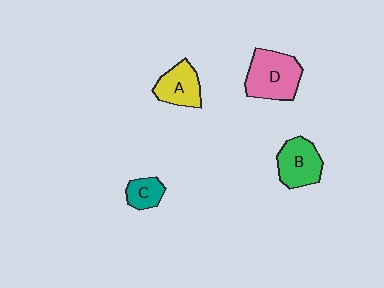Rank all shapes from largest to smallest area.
From largest to smallest: D (pink), B (green), A (yellow), C (teal).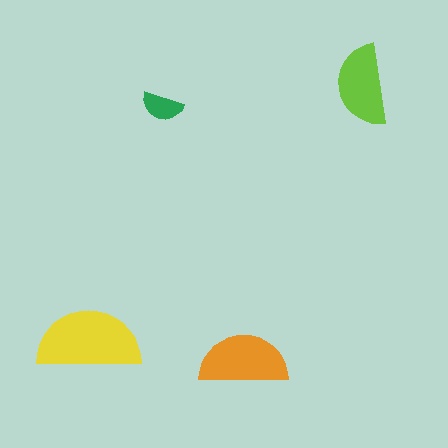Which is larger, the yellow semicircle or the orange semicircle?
The yellow one.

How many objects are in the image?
There are 4 objects in the image.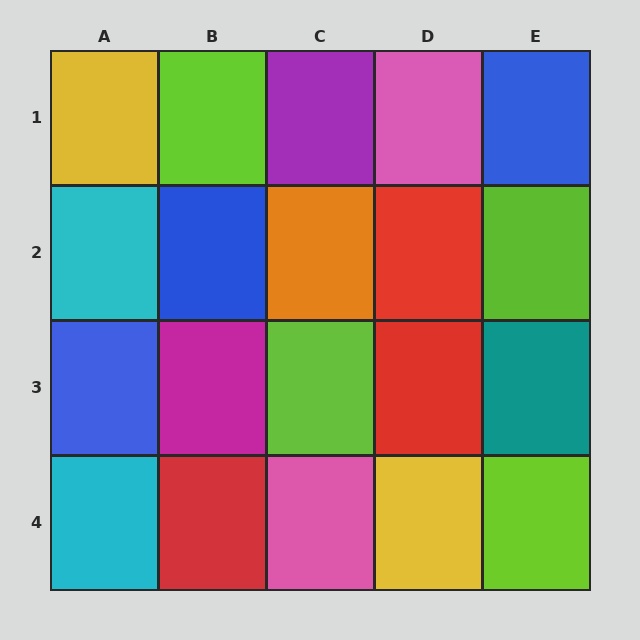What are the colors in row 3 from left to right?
Blue, magenta, lime, red, teal.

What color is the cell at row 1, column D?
Pink.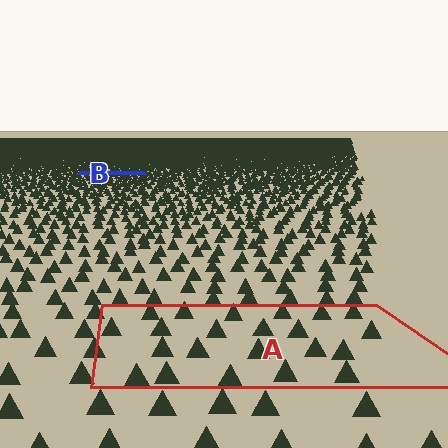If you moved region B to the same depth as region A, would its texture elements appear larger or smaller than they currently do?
They would appear larger. At a closer depth, the same texture elements are projected at a bigger on-screen size.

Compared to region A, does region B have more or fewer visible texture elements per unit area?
Region B has more texture elements per unit area — they are packed more densely because it is farther away.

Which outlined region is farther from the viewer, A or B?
Region B is farther from the viewer — the texture elements inside it appear smaller and more densely packed.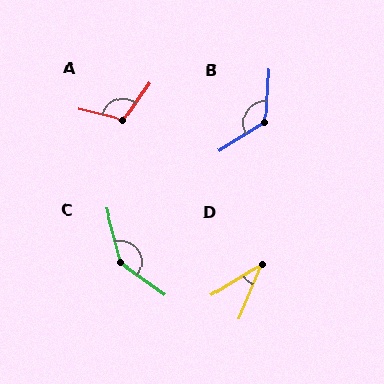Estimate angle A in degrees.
Approximately 112 degrees.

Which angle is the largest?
C, at approximately 141 degrees.